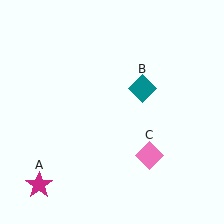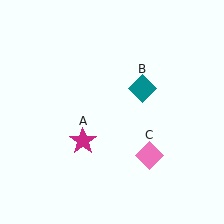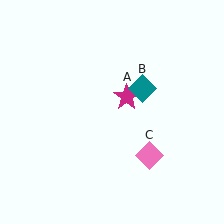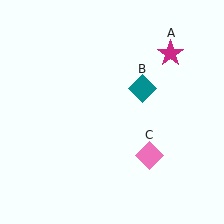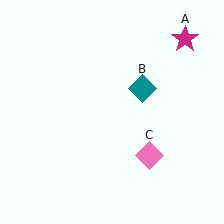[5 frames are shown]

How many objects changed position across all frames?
1 object changed position: magenta star (object A).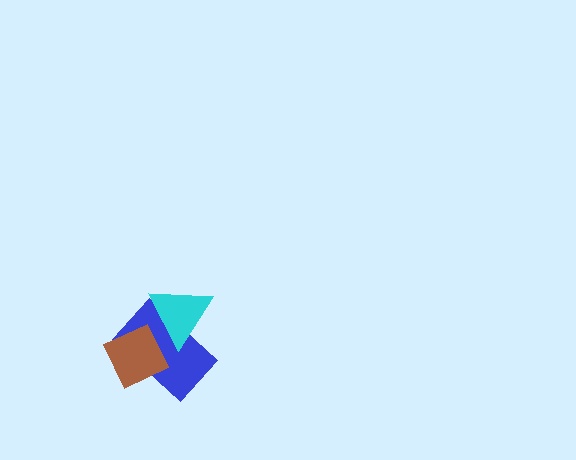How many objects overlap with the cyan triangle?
2 objects overlap with the cyan triangle.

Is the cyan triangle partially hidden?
No, no other shape covers it.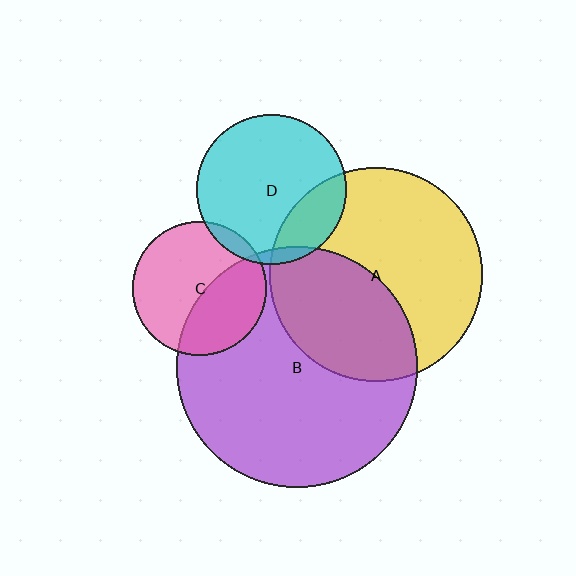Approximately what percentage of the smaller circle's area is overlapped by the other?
Approximately 20%.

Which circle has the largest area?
Circle B (purple).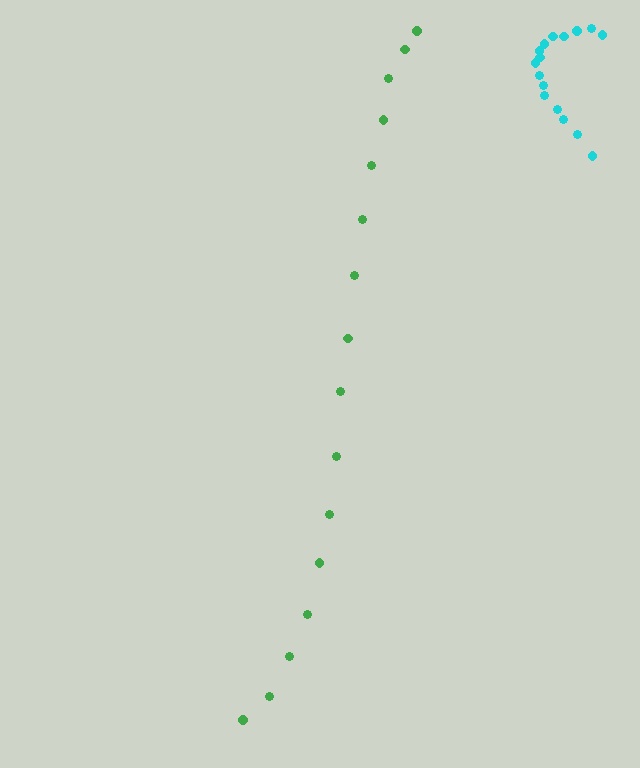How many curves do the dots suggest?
There are 2 distinct paths.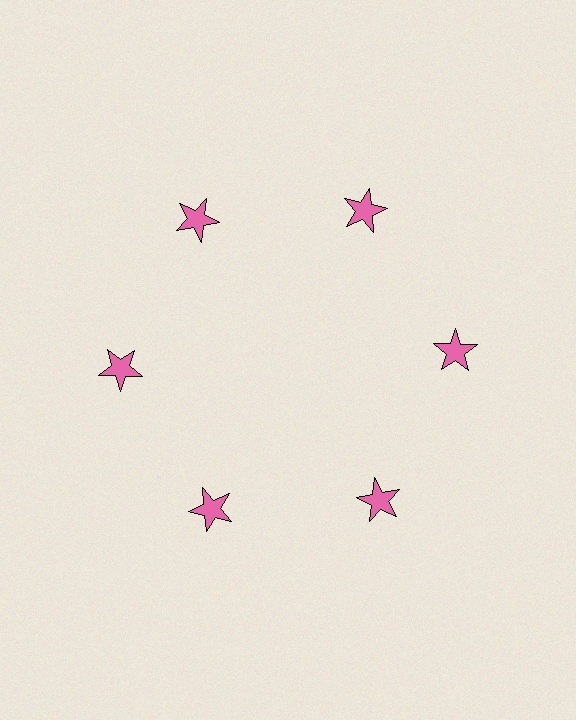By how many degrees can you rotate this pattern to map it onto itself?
The pattern maps onto itself every 60 degrees of rotation.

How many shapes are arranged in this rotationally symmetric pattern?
There are 6 shapes, arranged in 6 groups of 1.